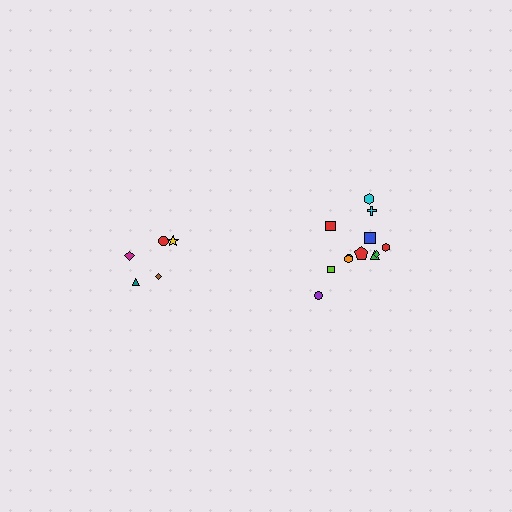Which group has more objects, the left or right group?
The right group.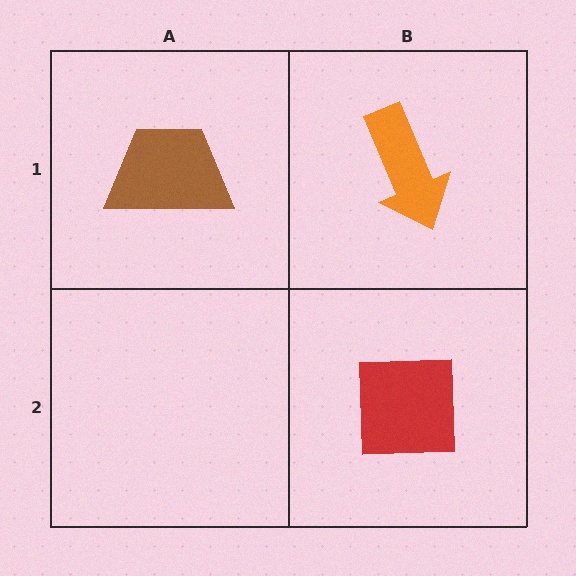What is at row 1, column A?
A brown trapezoid.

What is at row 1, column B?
An orange arrow.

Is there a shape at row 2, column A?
No, that cell is empty.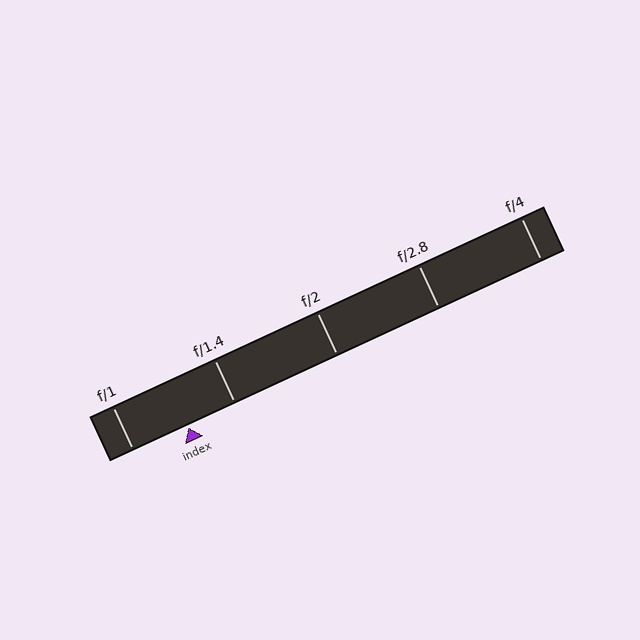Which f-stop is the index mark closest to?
The index mark is closest to f/1.4.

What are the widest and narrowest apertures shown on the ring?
The widest aperture shown is f/1 and the narrowest is f/4.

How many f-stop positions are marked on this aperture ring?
There are 5 f-stop positions marked.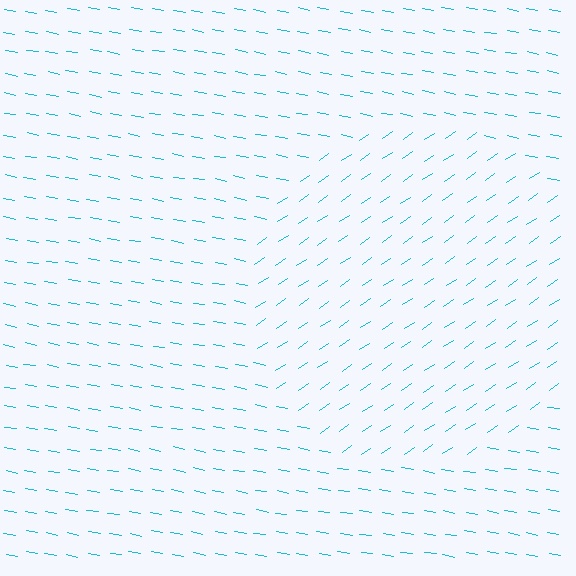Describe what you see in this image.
The image is filled with small cyan line segments. A circle region in the image has lines oriented differently from the surrounding lines, creating a visible texture boundary.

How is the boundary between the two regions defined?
The boundary is defined purely by a change in line orientation (approximately 45 degrees difference). All lines are the same color and thickness.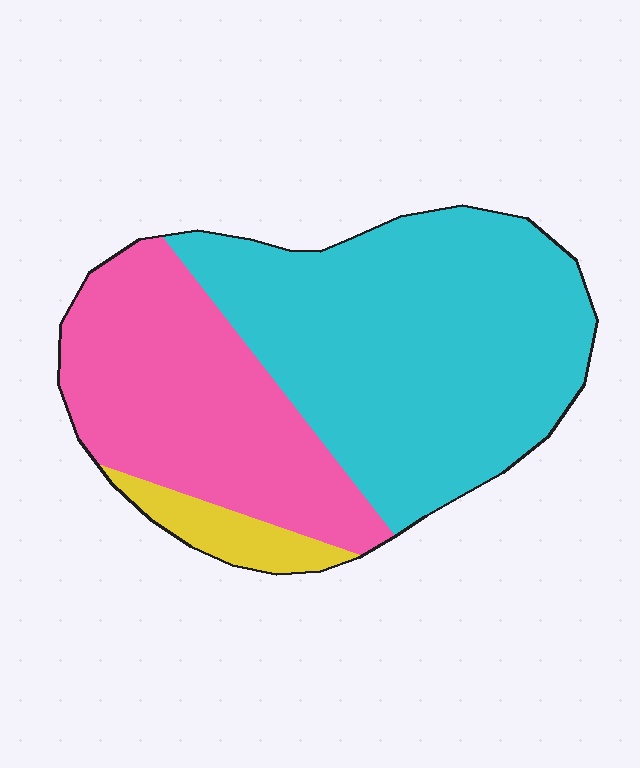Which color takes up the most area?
Cyan, at roughly 55%.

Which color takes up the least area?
Yellow, at roughly 5%.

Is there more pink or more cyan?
Cyan.